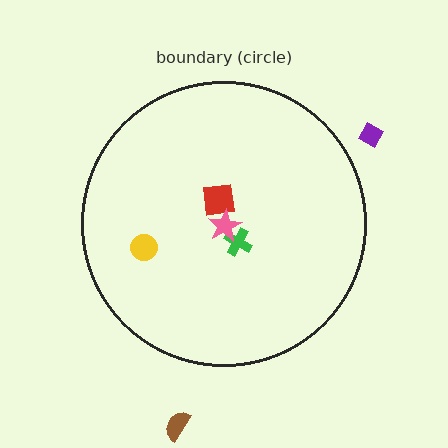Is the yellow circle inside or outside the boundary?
Inside.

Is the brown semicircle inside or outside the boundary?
Outside.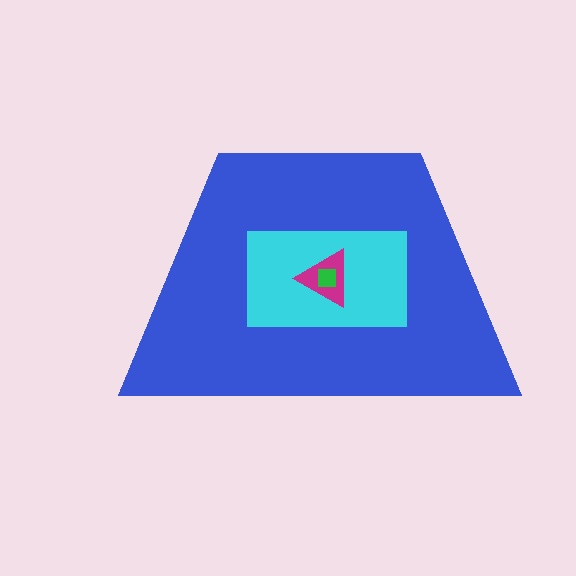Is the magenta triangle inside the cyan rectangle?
Yes.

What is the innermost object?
The green square.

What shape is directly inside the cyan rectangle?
The magenta triangle.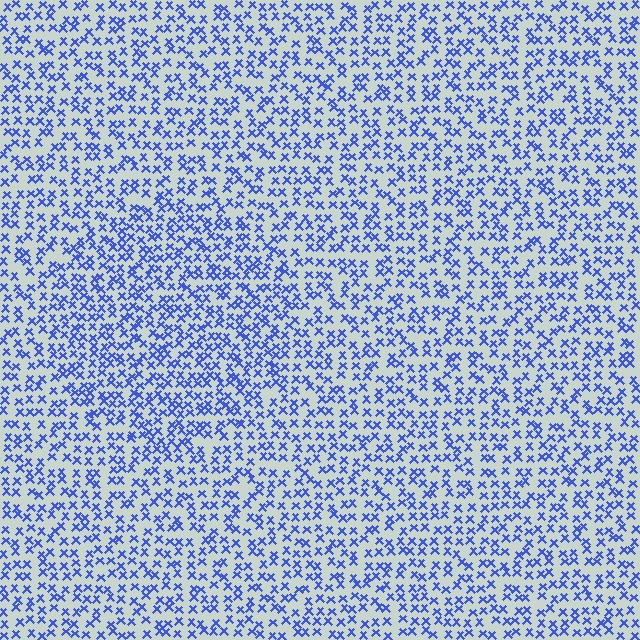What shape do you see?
I see a circle.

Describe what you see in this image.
The image contains small blue elements arranged at two different densities. A circle-shaped region is visible where the elements are more densely packed than the surrounding area.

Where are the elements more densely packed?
The elements are more densely packed inside the circle boundary.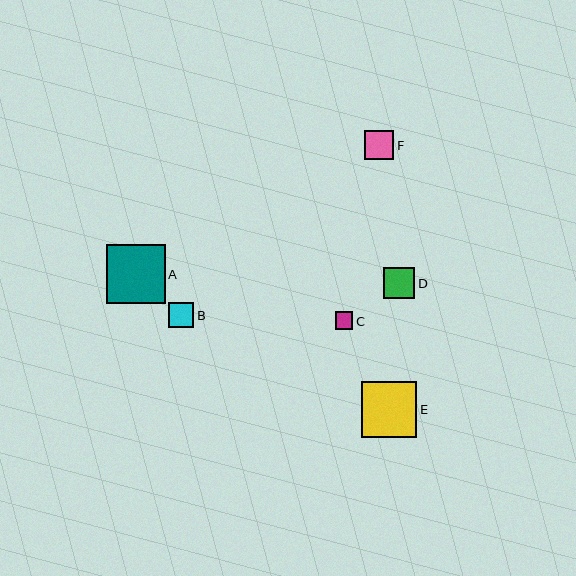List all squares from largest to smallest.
From largest to smallest: A, E, D, F, B, C.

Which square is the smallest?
Square C is the smallest with a size of approximately 18 pixels.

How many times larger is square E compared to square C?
Square E is approximately 3.1 times the size of square C.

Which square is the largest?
Square A is the largest with a size of approximately 59 pixels.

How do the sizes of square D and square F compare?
Square D and square F are approximately the same size.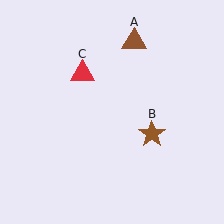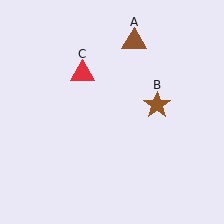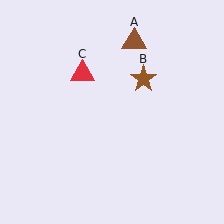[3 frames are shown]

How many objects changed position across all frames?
1 object changed position: brown star (object B).